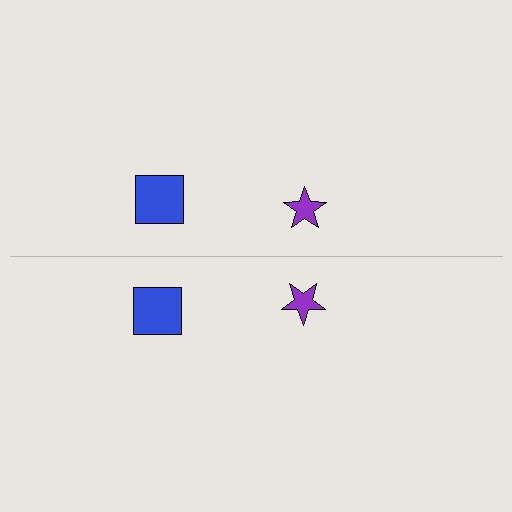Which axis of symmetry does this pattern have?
The pattern has a horizontal axis of symmetry running through the center of the image.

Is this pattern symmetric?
Yes, this pattern has bilateral (reflection) symmetry.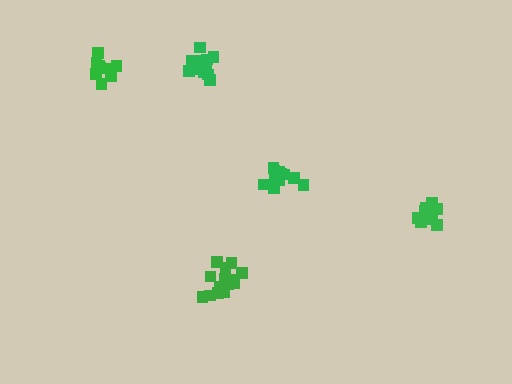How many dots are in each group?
Group 1: 9 dots, Group 2: 10 dots, Group 3: 13 dots, Group 4: 13 dots, Group 5: 15 dots (60 total).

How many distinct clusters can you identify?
There are 5 distinct clusters.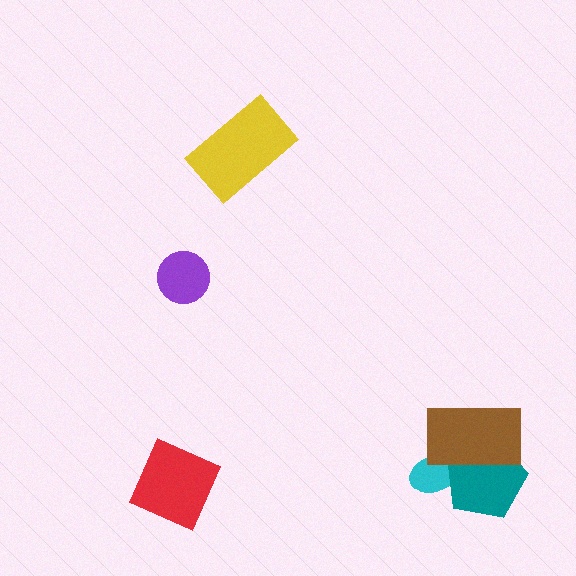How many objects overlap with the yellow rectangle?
0 objects overlap with the yellow rectangle.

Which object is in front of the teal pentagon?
The brown rectangle is in front of the teal pentagon.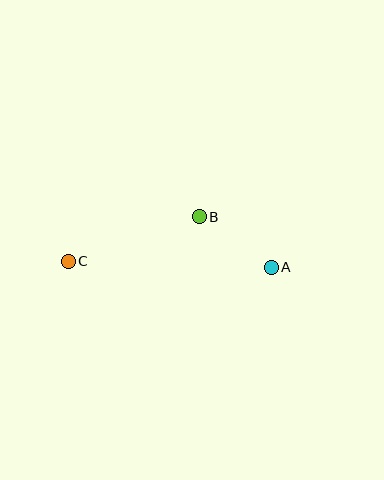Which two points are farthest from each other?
Points A and C are farthest from each other.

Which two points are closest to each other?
Points A and B are closest to each other.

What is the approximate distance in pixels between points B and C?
The distance between B and C is approximately 138 pixels.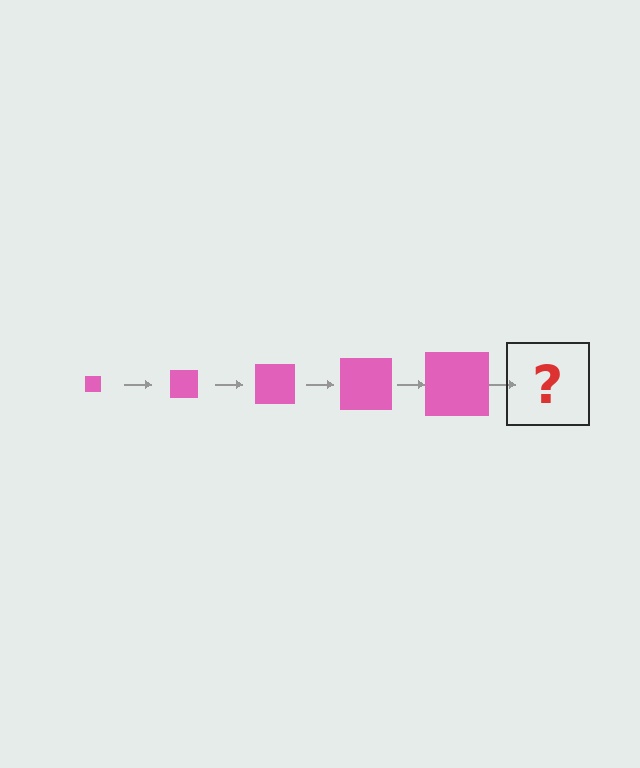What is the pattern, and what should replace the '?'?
The pattern is that the square gets progressively larger each step. The '?' should be a pink square, larger than the previous one.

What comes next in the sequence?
The next element should be a pink square, larger than the previous one.